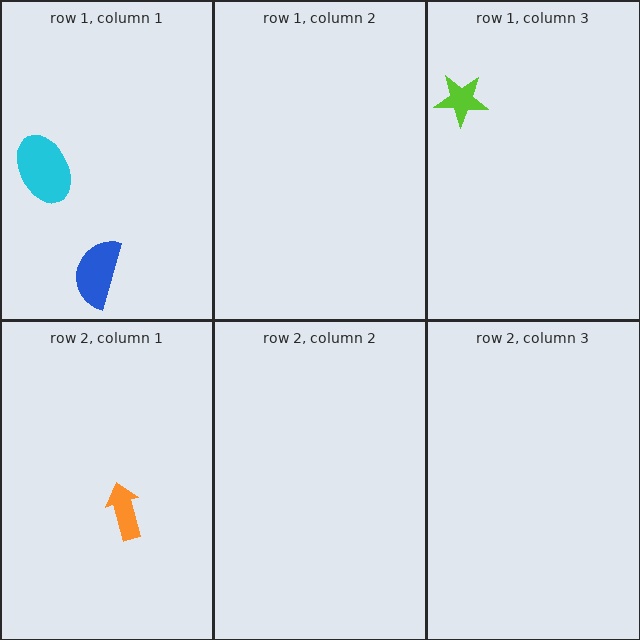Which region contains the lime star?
The row 1, column 3 region.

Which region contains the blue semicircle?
The row 1, column 1 region.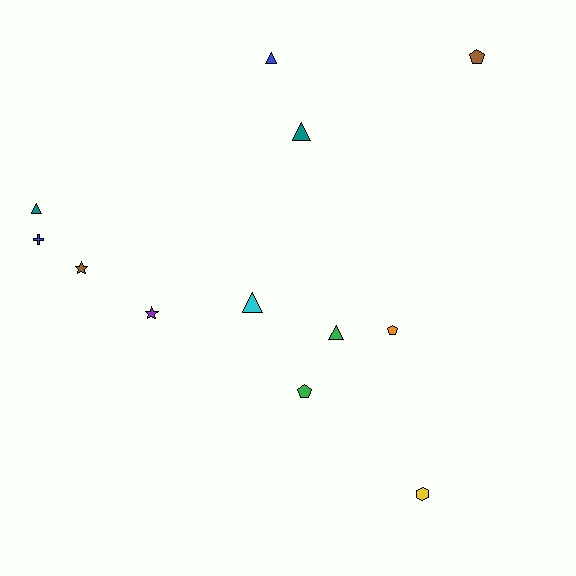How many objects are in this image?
There are 12 objects.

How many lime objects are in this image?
There are no lime objects.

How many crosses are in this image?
There is 1 cross.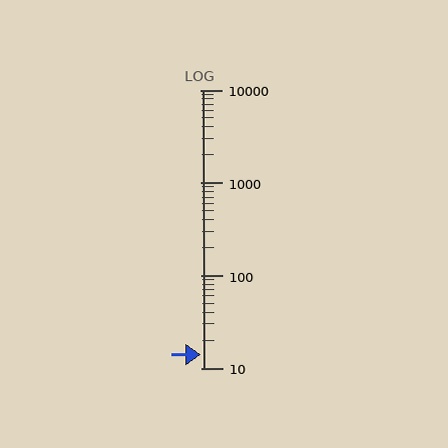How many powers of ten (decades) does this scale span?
The scale spans 3 decades, from 10 to 10000.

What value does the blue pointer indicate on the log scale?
The pointer indicates approximately 14.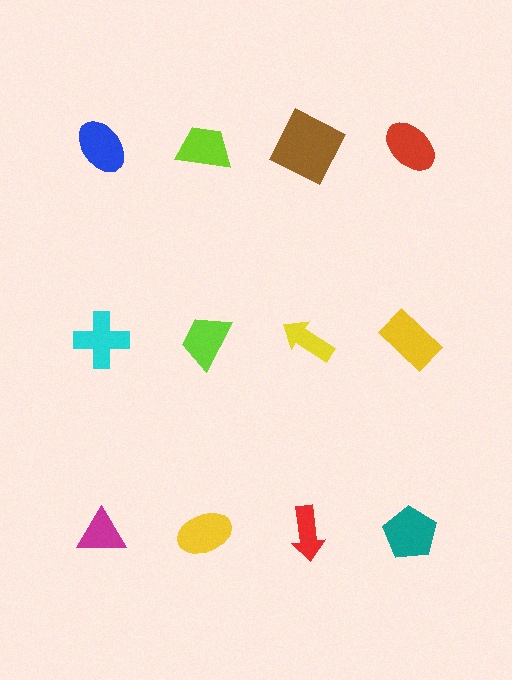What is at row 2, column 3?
A yellow arrow.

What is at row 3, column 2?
A yellow ellipse.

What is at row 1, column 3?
A brown square.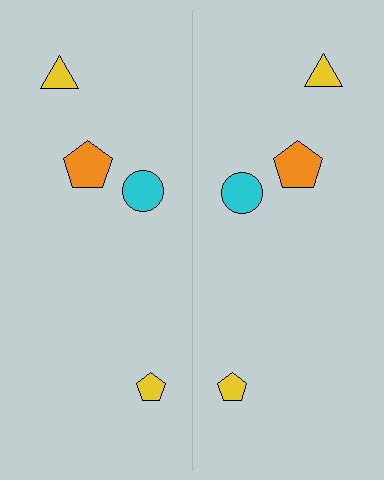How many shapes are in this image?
There are 8 shapes in this image.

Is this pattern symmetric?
Yes, this pattern has bilateral (reflection) symmetry.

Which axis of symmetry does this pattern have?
The pattern has a vertical axis of symmetry running through the center of the image.